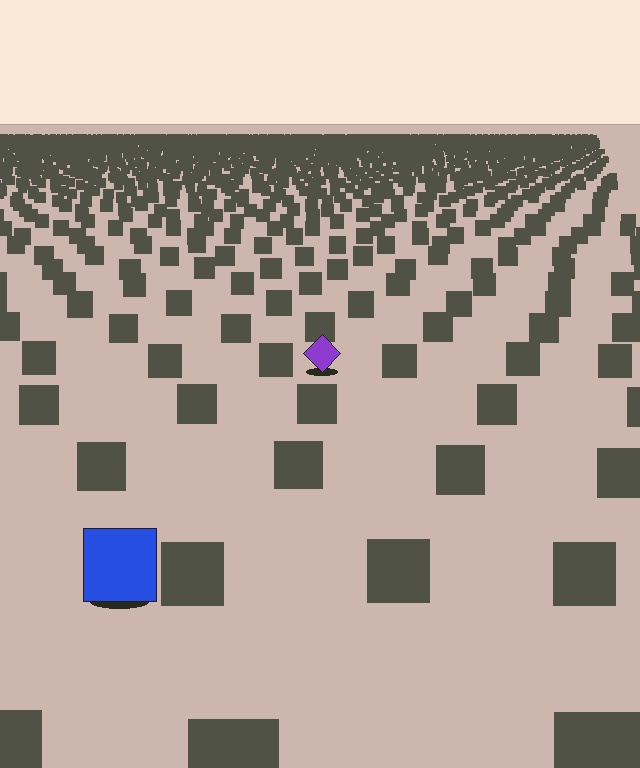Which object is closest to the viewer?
The blue square is closest. The texture marks near it are larger and more spread out.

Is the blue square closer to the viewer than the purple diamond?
Yes. The blue square is closer — you can tell from the texture gradient: the ground texture is coarser near it.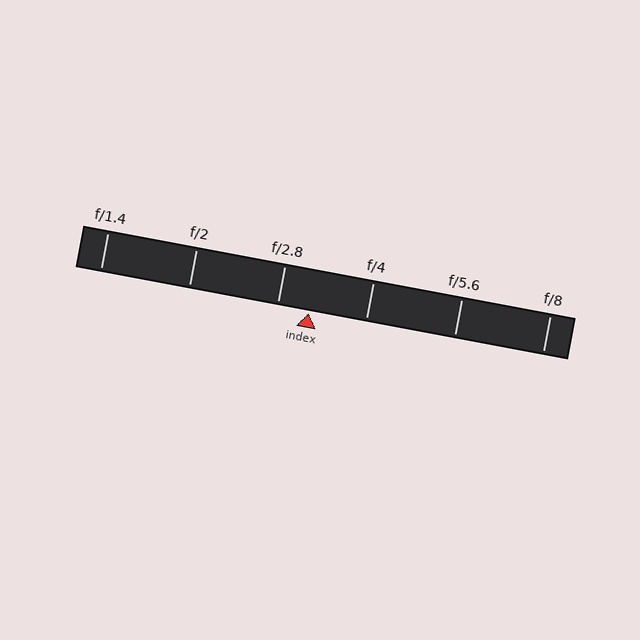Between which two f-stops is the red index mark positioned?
The index mark is between f/2.8 and f/4.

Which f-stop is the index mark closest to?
The index mark is closest to f/2.8.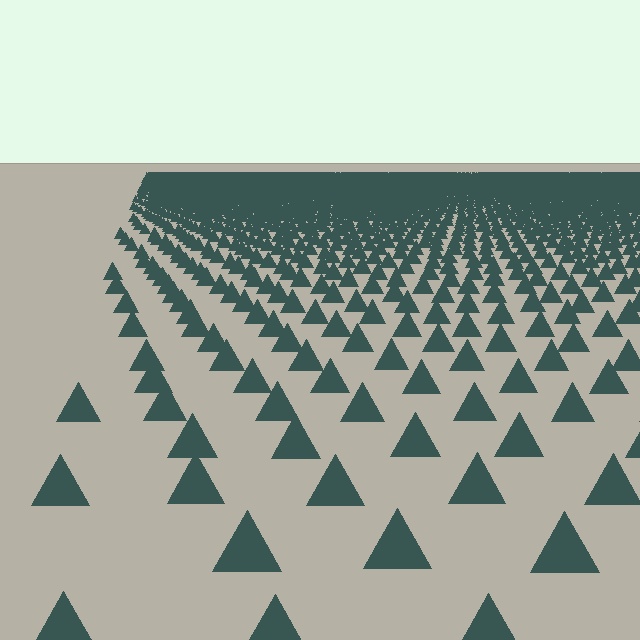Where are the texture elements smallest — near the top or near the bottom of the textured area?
Near the top.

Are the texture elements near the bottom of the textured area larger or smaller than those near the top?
Larger. Near the bottom, elements are closer to the viewer and appear at a bigger on-screen size.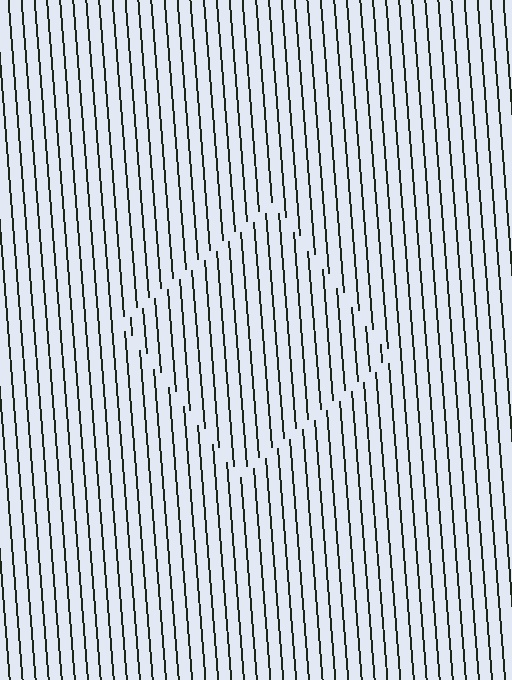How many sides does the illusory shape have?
4 sides — the line-ends trace a square.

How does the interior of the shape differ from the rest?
The interior of the shape contains the same grating, shifted by half a period — the contour is defined by the phase discontinuity where line-ends from the inner and outer gratings abut.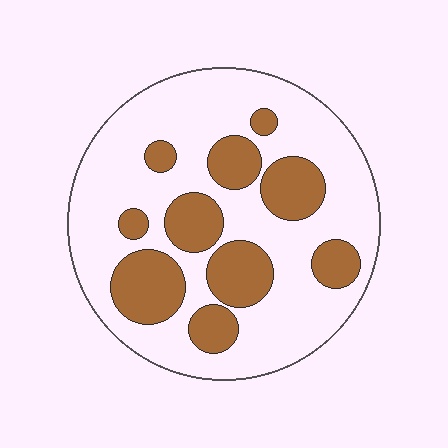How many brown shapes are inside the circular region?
10.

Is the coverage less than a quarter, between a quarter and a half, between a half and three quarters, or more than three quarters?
Between a quarter and a half.